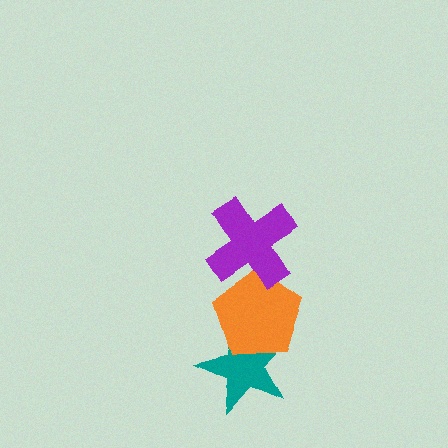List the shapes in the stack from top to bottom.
From top to bottom: the purple cross, the orange pentagon, the teal star.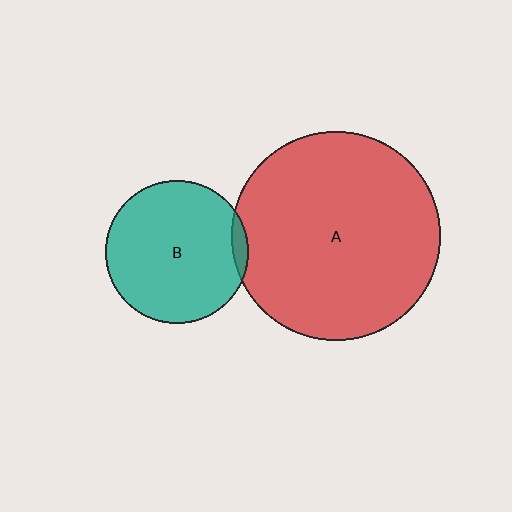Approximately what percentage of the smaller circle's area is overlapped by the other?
Approximately 5%.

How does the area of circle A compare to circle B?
Approximately 2.1 times.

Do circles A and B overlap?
Yes.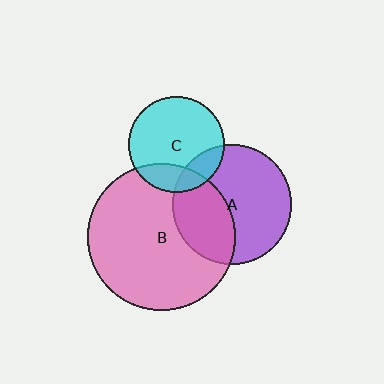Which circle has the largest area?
Circle B (pink).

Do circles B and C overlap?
Yes.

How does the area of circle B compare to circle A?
Approximately 1.5 times.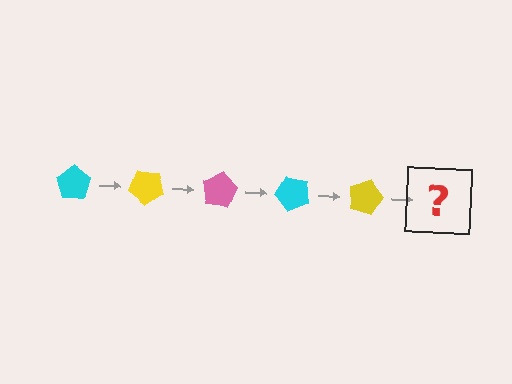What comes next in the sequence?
The next element should be a pink pentagon, rotated 200 degrees from the start.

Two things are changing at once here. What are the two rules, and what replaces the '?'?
The two rules are that it rotates 40 degrees each step and the color cycles through cyan, yellow, and pink. The '?' should be a pink pentagon, rotated 200 degrees from the start.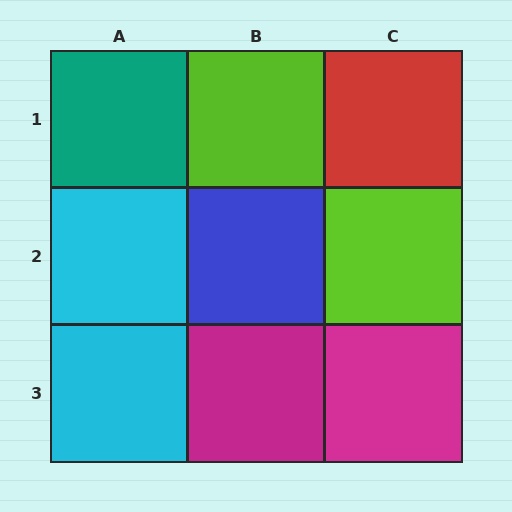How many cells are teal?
1 cell is teal.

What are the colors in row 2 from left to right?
Cyan, blue, lime.